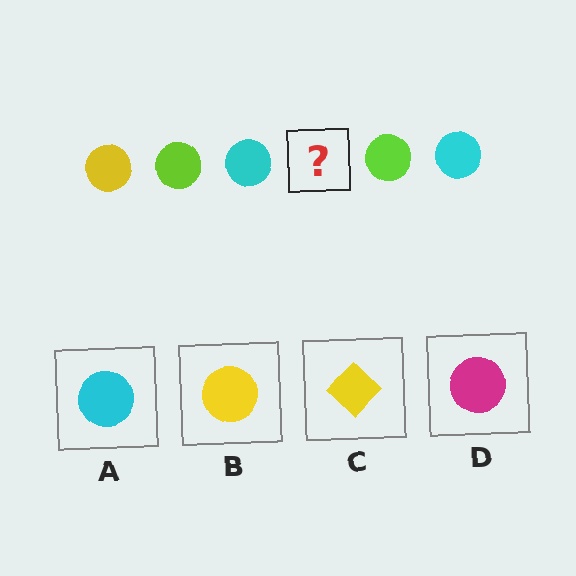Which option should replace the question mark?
Option B.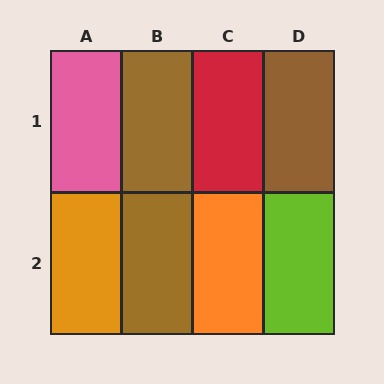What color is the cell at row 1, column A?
Pink.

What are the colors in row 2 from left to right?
Orange, brown, orange, lime.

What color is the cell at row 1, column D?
Brown.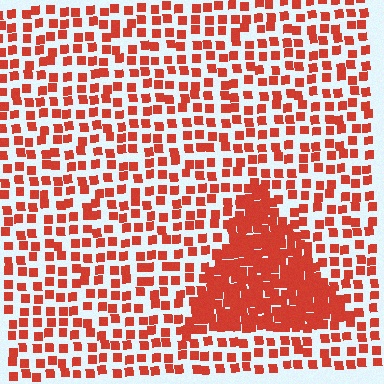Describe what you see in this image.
The image contains small red elements arranged at two different densities. A triangle-shaped region is visible where the elements are more densely packed than the surrounding area.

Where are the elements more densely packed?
The elements are more densely packed inside the triangle boundary.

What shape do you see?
I see a triangle.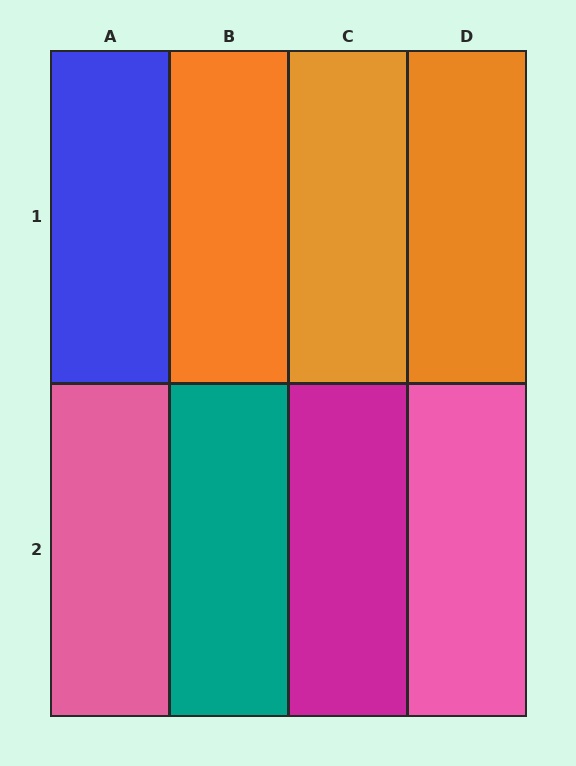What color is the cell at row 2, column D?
Pink.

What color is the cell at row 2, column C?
Magenta.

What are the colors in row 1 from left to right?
Blue, orange, orange, orange.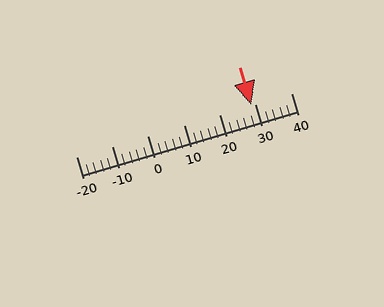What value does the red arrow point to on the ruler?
The red arrow points to approximately 29.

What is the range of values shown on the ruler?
The ruler shows values from -20 to 40.